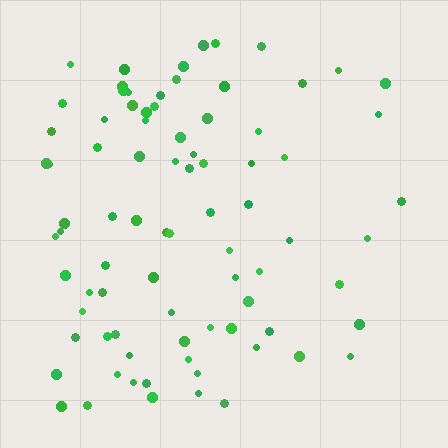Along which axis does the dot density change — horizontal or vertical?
Horizontal.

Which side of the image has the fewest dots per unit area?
The right.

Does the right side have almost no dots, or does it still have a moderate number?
Still a moderate number, just noticeably fewer than the left.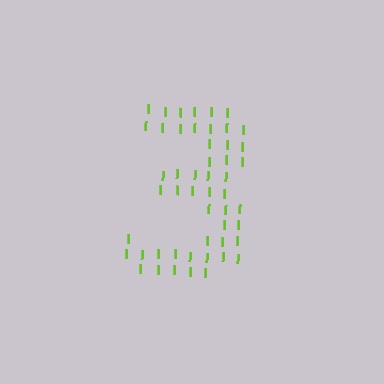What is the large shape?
The large shape is the digit 3.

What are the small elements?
The small elements are letter I's.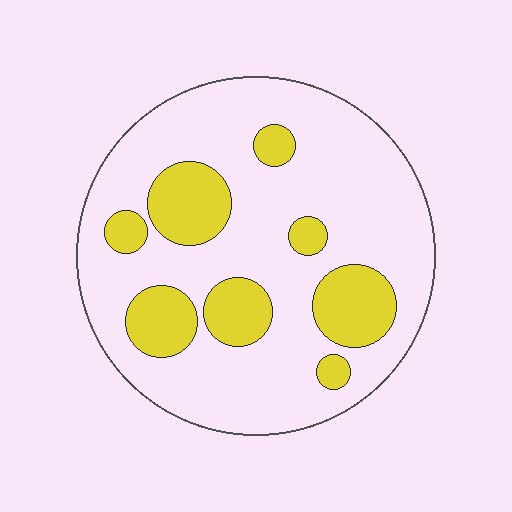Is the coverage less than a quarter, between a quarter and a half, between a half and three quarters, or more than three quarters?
Less than a quarter.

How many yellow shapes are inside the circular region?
8.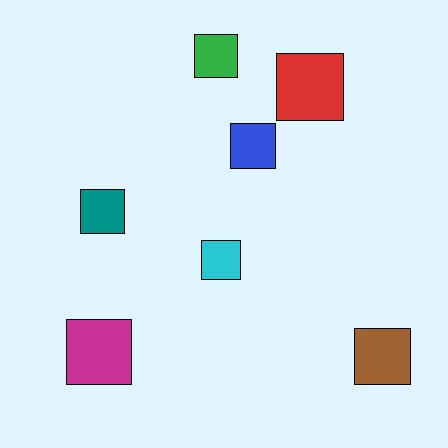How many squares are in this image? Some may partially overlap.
There are 7 squares.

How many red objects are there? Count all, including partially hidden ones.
There is 1 red object.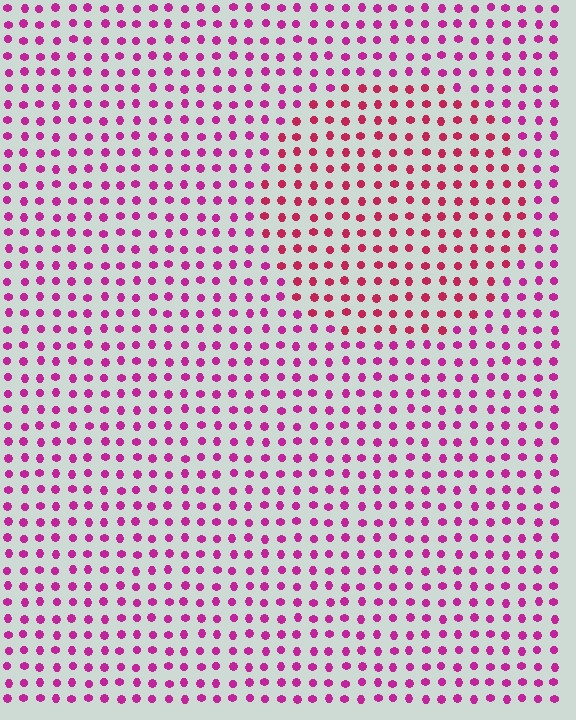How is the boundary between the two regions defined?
The boundary is defined purely by a slight shift in hue (about 25 degrees). Spacing, size, and orientation are identical on both sides.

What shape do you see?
I see a circle.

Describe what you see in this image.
The image is filled with small magenta elements in a uniform arrangement. A circle-shaped region is visible where the elements are tinted to a slightly different hue, forming a subtle color boundary.